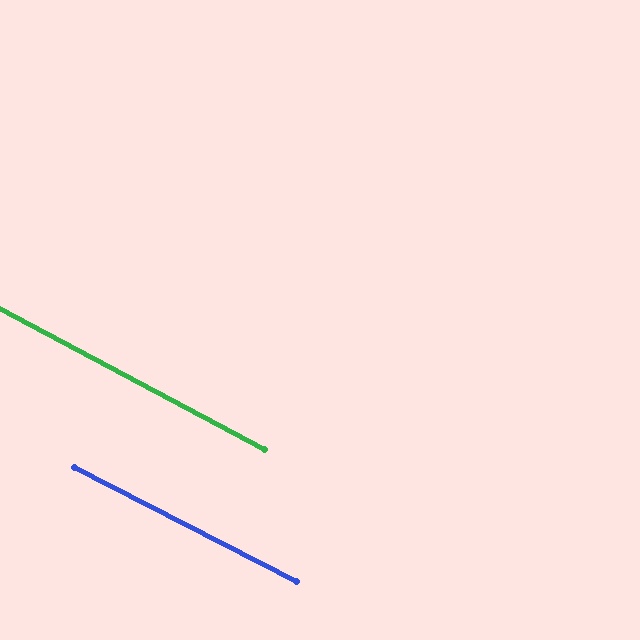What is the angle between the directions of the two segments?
Approximately 0 degrees.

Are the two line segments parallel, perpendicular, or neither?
Parallel — their directions differ by only 0.5°.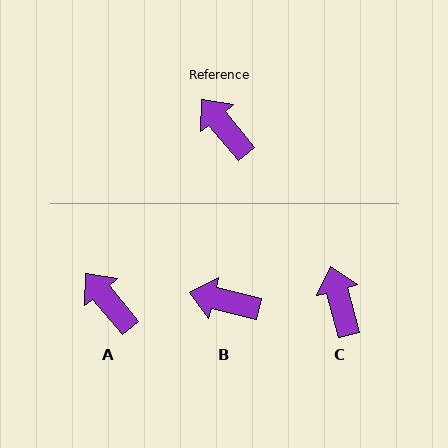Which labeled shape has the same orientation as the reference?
A.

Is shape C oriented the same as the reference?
No, it is off by about 24 degrees.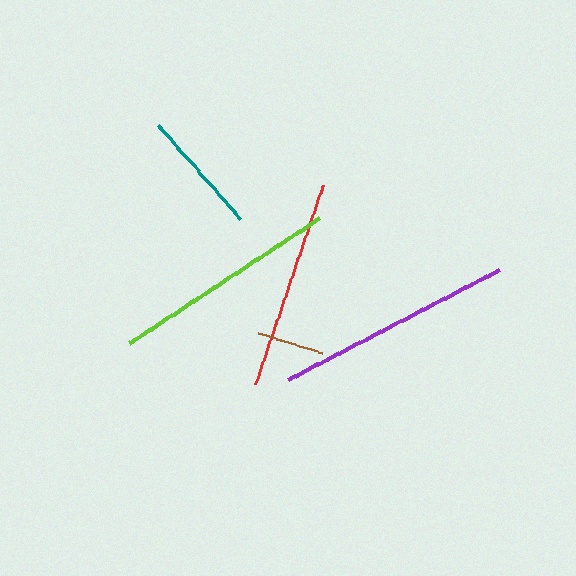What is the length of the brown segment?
The brown segment is approximately 67 pixels long.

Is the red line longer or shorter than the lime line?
The lime line is longer than the red line.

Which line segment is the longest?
The purple line is the longest at approximately 239 pixels.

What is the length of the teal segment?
The teal segment is approximately 125 pixels long.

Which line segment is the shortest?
The brown line is the shortest at approximately 67 pixels.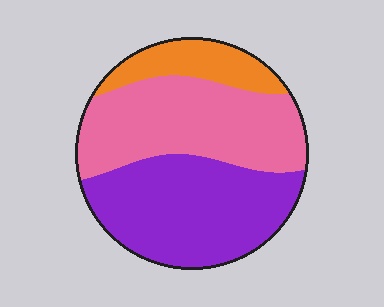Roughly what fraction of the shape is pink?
Pink takes up about two fifths (2/5) of the shape.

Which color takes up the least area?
Orange, at roughly 15%.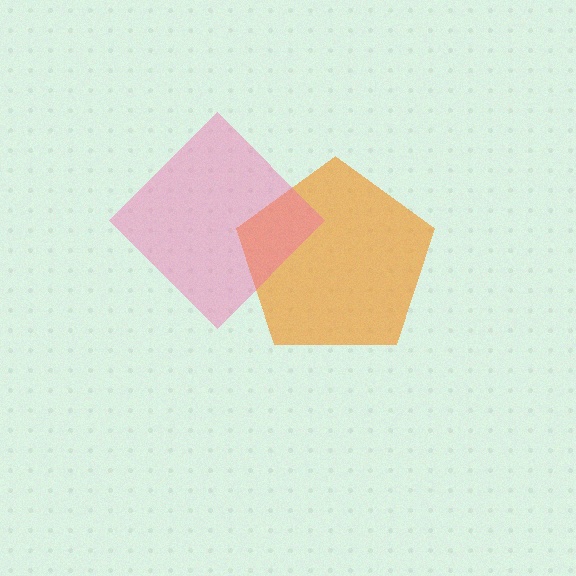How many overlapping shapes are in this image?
There are 2 overlapping shapes in the image.